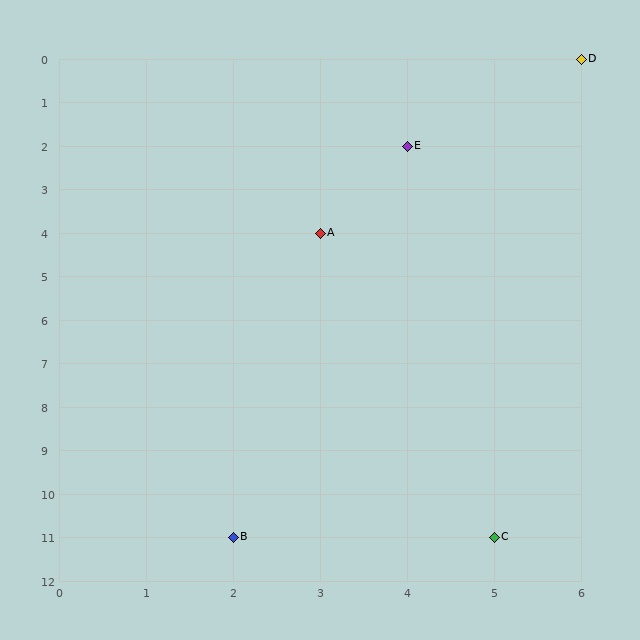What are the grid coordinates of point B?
Point B is at grid coordinates (2, 11).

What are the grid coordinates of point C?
Point C is at grid coordinates (5, 11).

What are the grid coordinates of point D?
Point D is at grid coordinates (6, 0).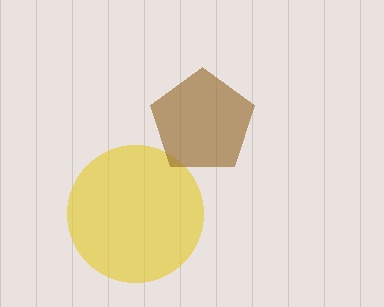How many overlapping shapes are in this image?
There are 2 overlapping shapes in the image.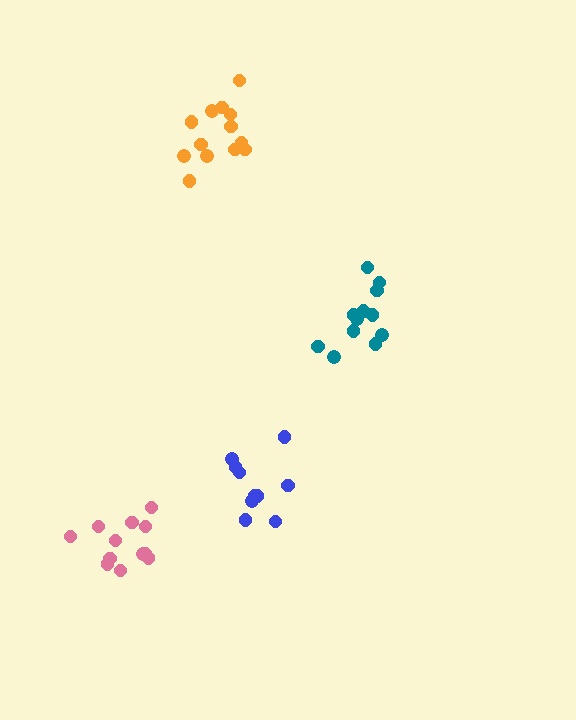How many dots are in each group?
Group 1: 13 dots, Group 2: 12 dots, Group 3: 10 dots, Group 4: 12 dots (47 total).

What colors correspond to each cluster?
The clusters are colored: orange, teal, blue, pink.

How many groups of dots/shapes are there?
There are 4 groups.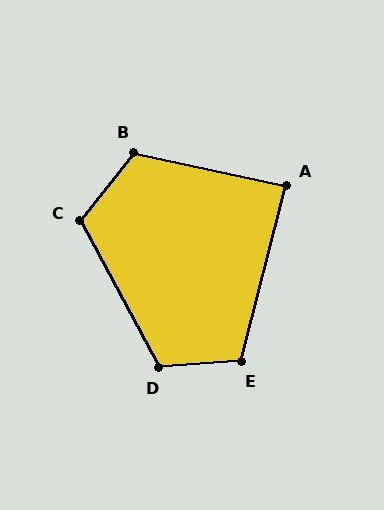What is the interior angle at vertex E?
Approximately 108 degrees (obtuse).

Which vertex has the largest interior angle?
B, at approximately 117 degrees.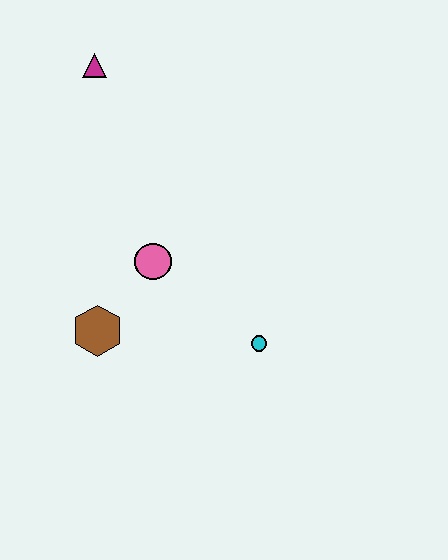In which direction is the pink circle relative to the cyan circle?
The pink circle is to the left of the cyan circle.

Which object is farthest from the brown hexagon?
The magenta triangle is farthest from the brown hexagon.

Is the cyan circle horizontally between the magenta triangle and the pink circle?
No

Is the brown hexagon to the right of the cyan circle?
No